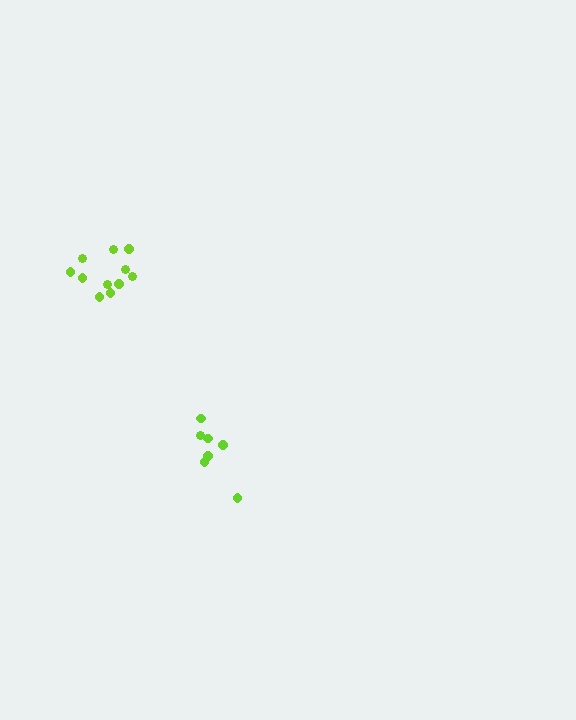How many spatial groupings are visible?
There are 2 spatial groupings.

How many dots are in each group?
Group 1: 7 dots, Group 2: 11 dots (18 total).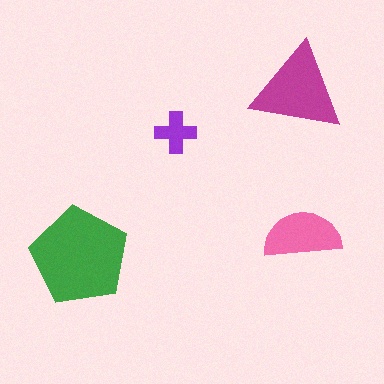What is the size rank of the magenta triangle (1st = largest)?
2nd.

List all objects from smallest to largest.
The purple cross, the pink semicircle, the magenta triangle, the green pentagon.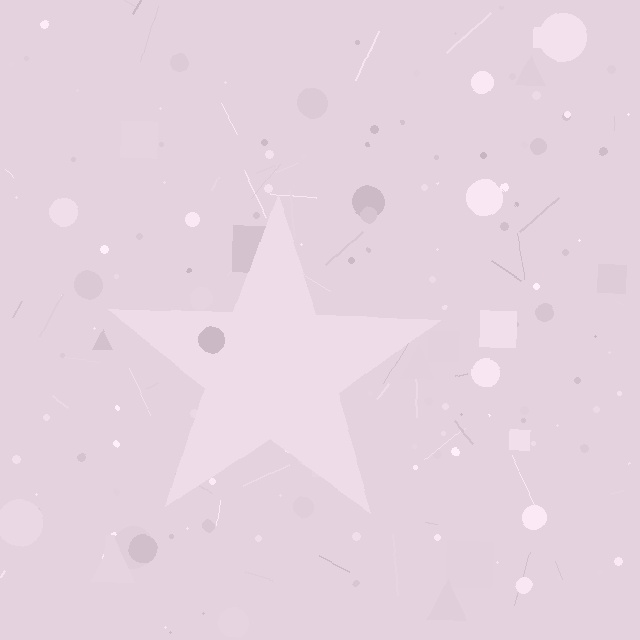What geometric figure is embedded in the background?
A star is embedded in the background.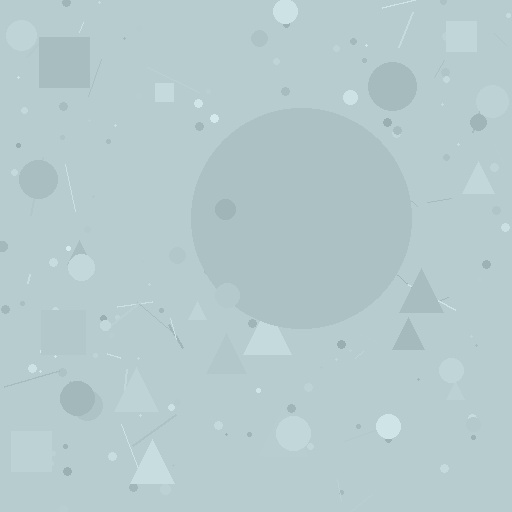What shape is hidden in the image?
A circle is hidden in the image.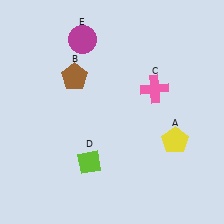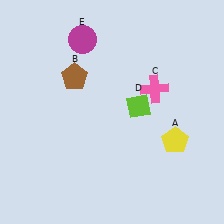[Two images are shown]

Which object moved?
The lime diamond (D) moved up.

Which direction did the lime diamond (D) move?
The lime diamond (D) moved up.